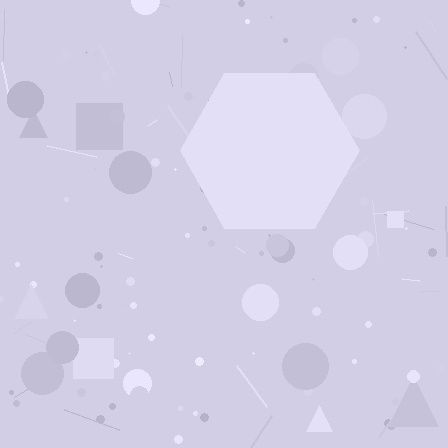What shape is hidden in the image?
A hexagon is hidden in the image.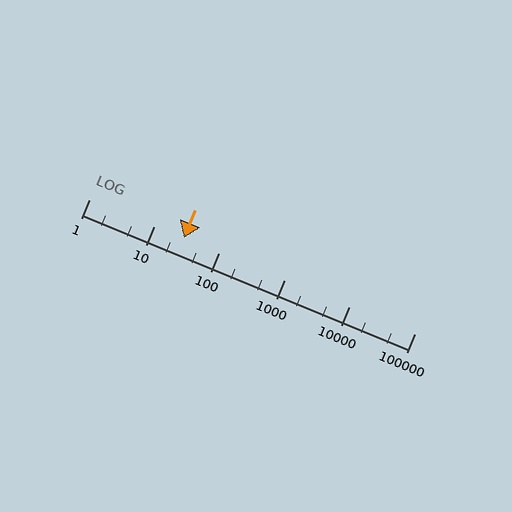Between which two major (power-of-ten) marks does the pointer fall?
The pointer is between 10 and 100.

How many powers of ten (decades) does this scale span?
The scale spans 5 decades, from 1 to 100000.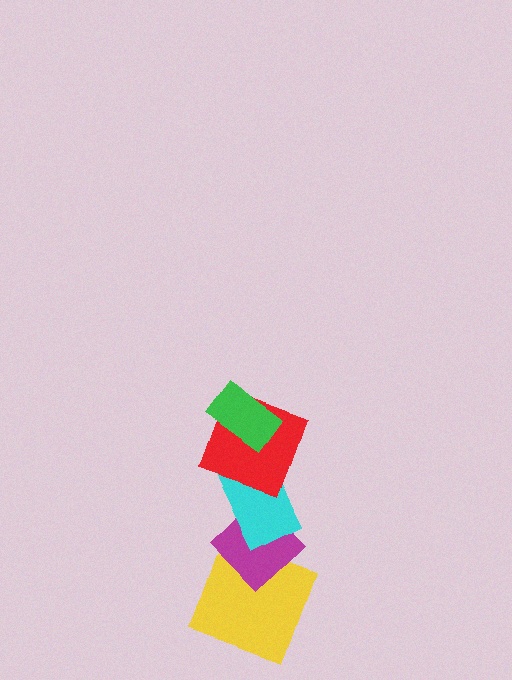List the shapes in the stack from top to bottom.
From top to bottom: the green rectangle, the red square, the cyan rectangle, the magenta diamond, the yellow square.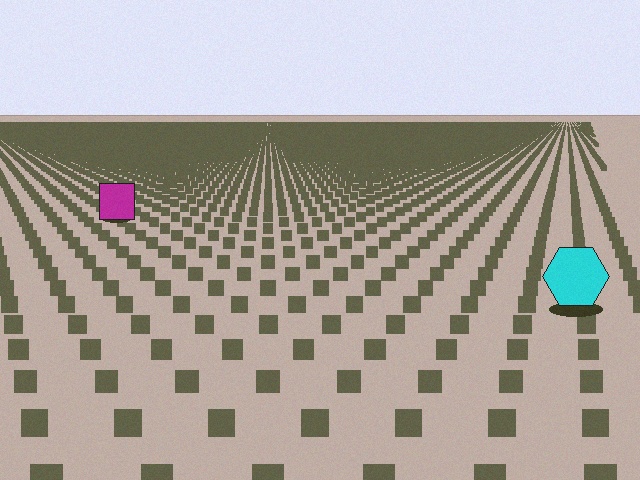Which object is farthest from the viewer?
The magenta square is farthest from the viewer. It appears smaller and the ground texture around it is denser.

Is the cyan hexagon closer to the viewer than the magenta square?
Yes. The cyan hexagon is closer — you can tell from the texture gradient: the ground texture is coarser near it.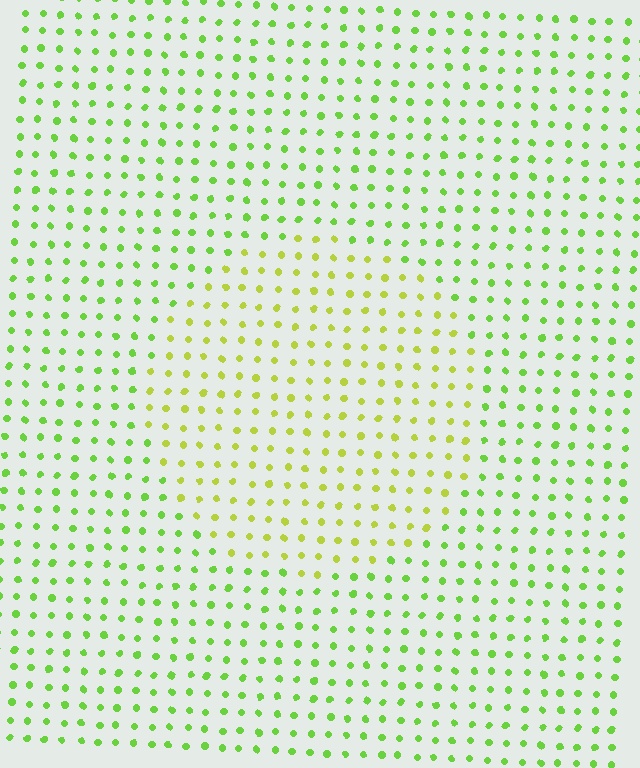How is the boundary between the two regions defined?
The boundary is defined purely by a slight shift in hue (about 31 degrees). Spacing, size, and orientation are identical on both sides.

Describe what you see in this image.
The image is filled with small lime elements in a uniform arrangement. A circle-shaped region is visible where the elements are tinted to a slightly different hue, forming a subtle color boundary.